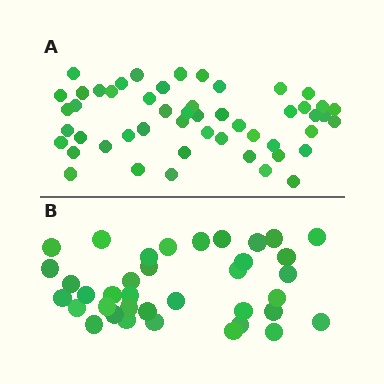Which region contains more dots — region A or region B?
Region A (the top region) has more dots.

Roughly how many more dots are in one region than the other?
Region A has approximately 15 more dots than region B.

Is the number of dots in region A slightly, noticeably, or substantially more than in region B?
Region A has noticeably more, but not dramatically so. The ratio is roughly 1.4 to 1.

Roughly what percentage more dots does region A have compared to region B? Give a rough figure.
About 40% more.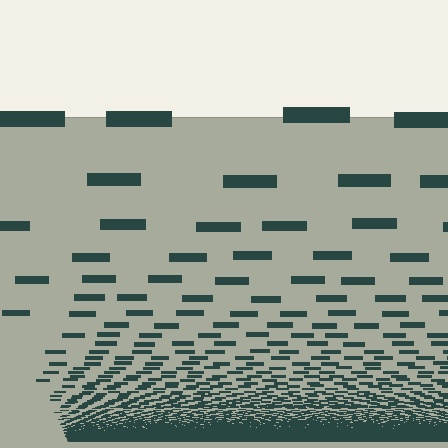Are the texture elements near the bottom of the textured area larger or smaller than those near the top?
Smaller. The gradient is inverted — elements near the bottom are smaller and denser.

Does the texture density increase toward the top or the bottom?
Density increases toward the bottom.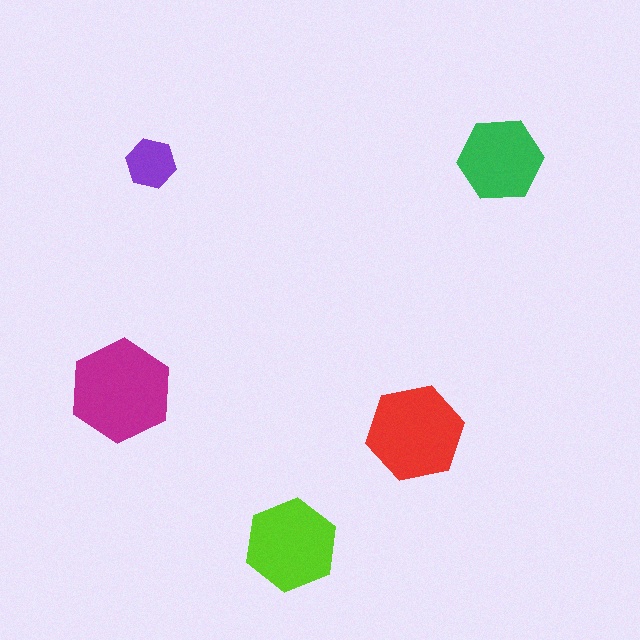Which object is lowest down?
The lime hexagon is bottommost.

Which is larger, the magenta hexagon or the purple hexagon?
The magenta one.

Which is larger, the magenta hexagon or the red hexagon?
The magenta one.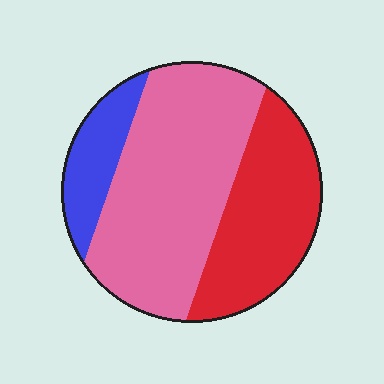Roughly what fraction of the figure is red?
Red covers roughly 35% of the figure.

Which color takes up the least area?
Blue, at roughly 15%.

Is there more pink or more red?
Pink.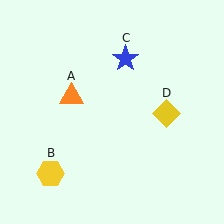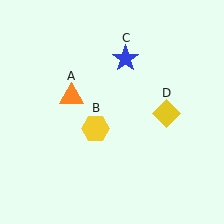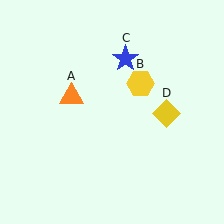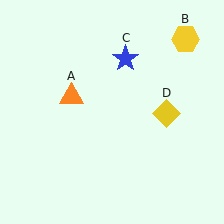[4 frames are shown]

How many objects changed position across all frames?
1 object changed position: yellow hexagon (object B).